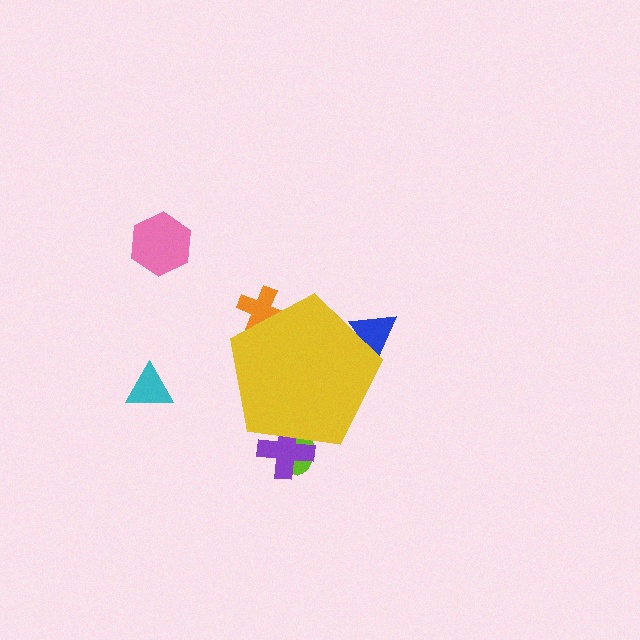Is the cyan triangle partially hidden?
No, the cyan triangle is fully visible.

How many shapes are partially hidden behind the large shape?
4 shapes are partially hidden.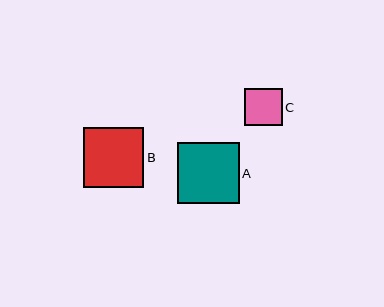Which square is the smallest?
Square C is the smallest with a size of approximately 37 pixels.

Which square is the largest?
Square A is the largest with a size of approximately 61 pixels.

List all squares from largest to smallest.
From largest to smallest: A, B, C.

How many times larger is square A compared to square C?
Square A is approximately 1.6 times the size of square C.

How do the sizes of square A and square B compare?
Square A and square B are approximately the same size.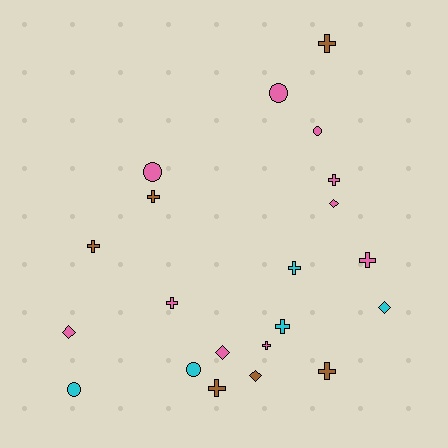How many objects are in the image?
There are 21 objects.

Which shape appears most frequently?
Cross, with 11 objects.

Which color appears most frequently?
Pink, with 10 objects.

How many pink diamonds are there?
There are 3 pink diamonds.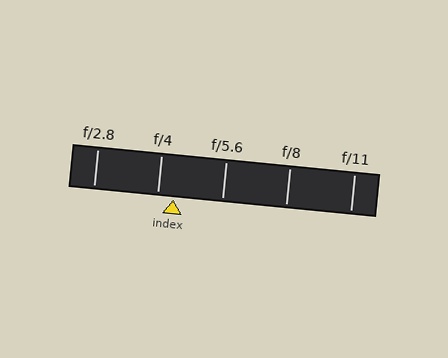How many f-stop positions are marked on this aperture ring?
There are 5 f-stop positions marked.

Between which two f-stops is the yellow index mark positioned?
The index mark is between f/4 and f/5.6.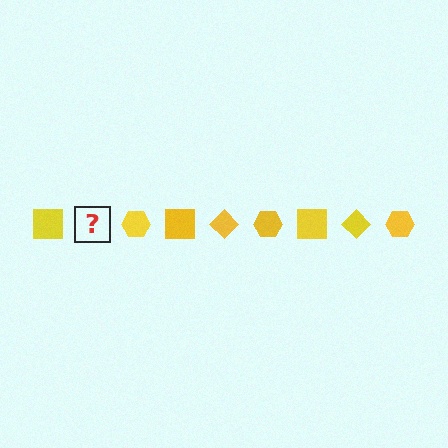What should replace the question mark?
The question mark should be replaced with a yellow diamond.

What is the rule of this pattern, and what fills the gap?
The rule is that the pattern cycles through square, diamond, hexagon shapes in yellow. The gap should be filled with a yellow diamond.